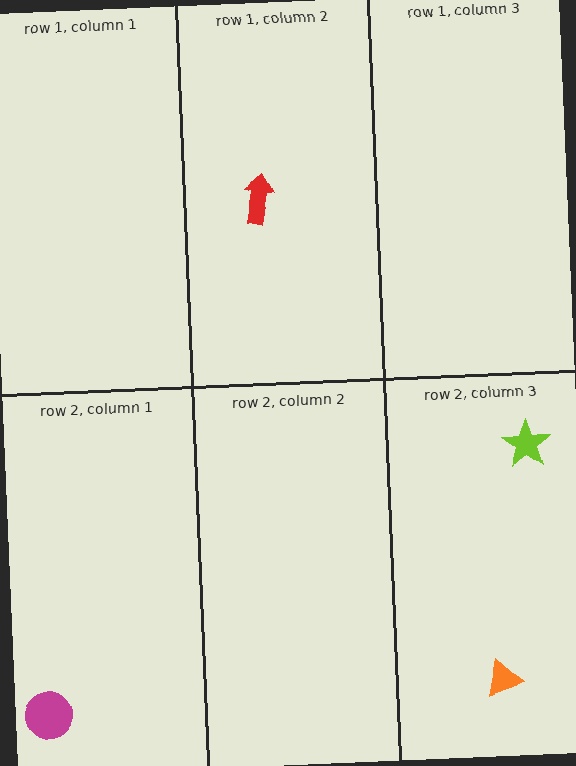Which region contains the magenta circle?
The row 2, column 1 region.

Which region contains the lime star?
The row 2, column 3 region.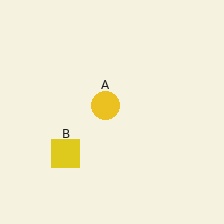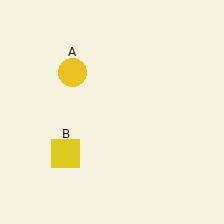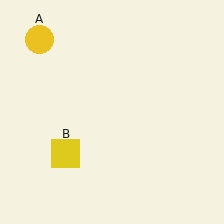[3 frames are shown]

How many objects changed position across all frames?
1 object changed position: yellow circle (object A).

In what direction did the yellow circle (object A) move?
The yellow circle (object A) moved up and to the left.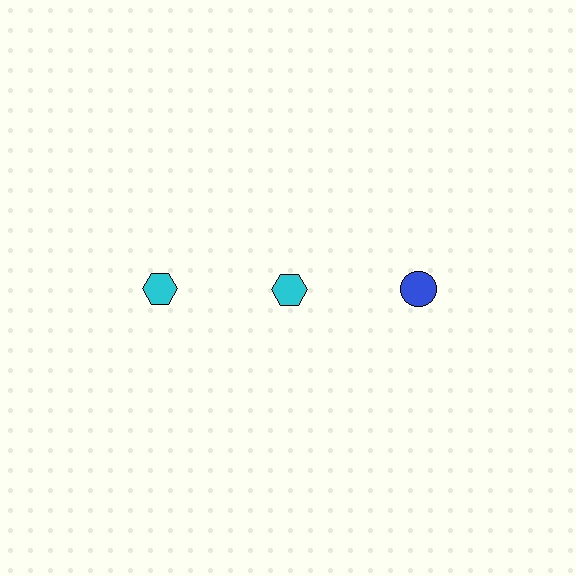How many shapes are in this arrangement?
There are 3 shapes arranged in a grid pattern.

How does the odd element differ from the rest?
It differs in both color (blue instead of cyan) and shape (circle instead of hexagon).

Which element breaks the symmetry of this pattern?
The blue circle in the top row, center column breaks the symmetry. All other shapes are cyan hexagons.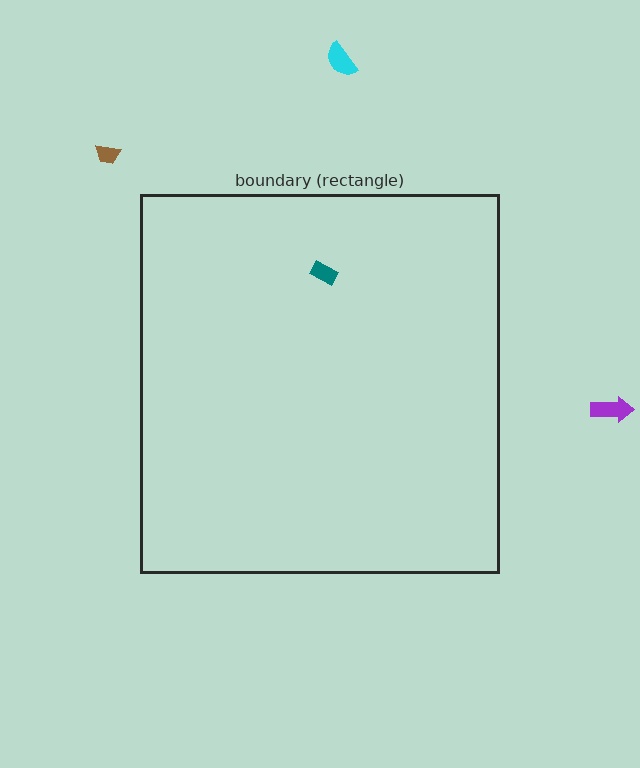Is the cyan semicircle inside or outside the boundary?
Outside.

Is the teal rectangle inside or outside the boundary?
Inside.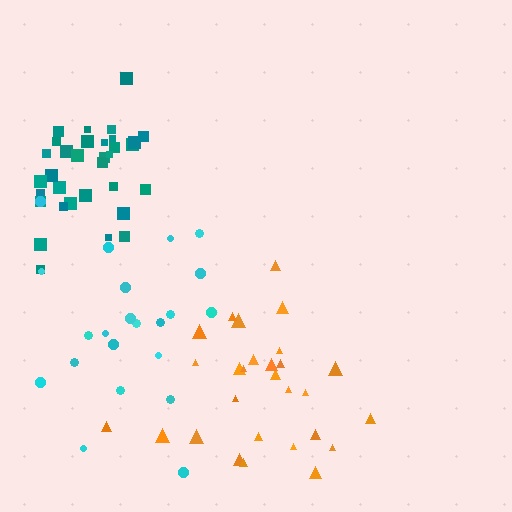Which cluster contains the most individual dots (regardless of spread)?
Teal (34).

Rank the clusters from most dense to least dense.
teal, orange, cyan.